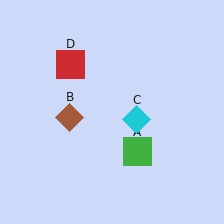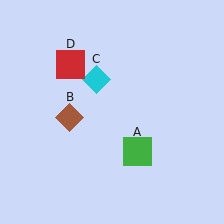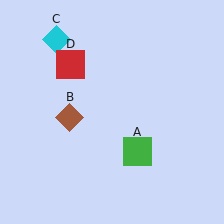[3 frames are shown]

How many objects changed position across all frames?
1 object changed position: cyan diamond (object C).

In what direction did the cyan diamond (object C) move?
The cyan diamond (object C) moved up and to the left.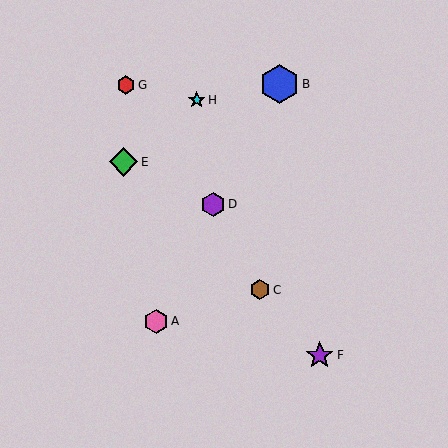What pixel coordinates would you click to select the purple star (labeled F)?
Click at (320, 356) to select the purple star F.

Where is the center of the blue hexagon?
The center of the blue hexagon is at (280, 84).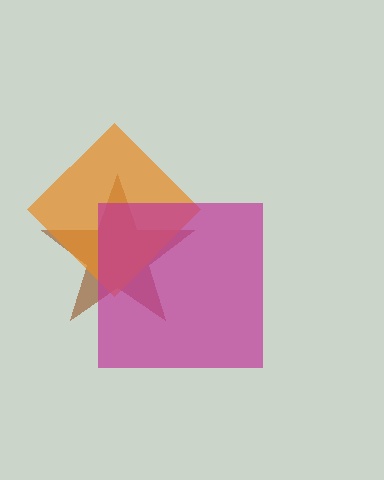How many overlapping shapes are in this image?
There are 3 overlapping shapes in the image.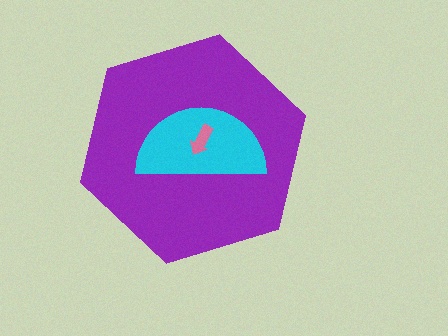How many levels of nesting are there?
3.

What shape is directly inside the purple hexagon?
The cyan semicircle.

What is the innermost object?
The pink arrow.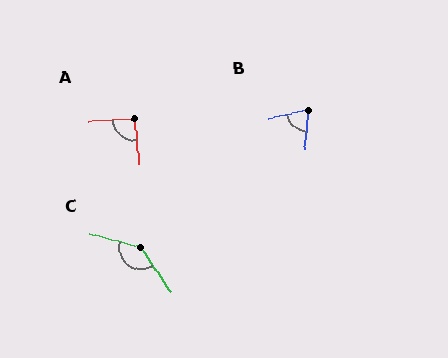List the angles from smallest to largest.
B (73°), A (92°), C (139°).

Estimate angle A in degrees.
Approximately 92 degrees.